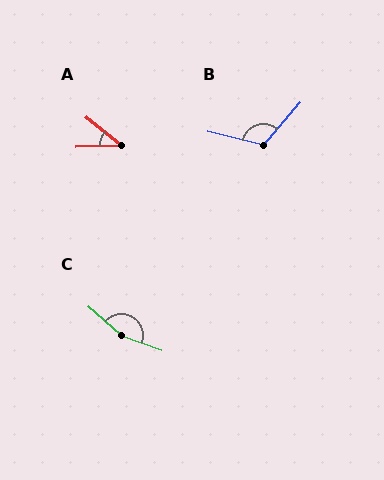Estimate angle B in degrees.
Approximately 117 degrees.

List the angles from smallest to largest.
A (40°), B (117°), C (159°).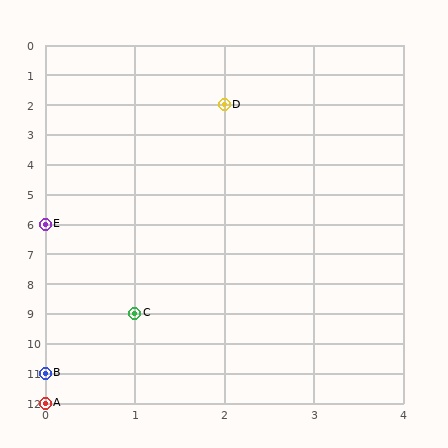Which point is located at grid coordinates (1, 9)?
Point C is at (1, 9).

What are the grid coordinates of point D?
Point D is at grid coordinates (2, 2).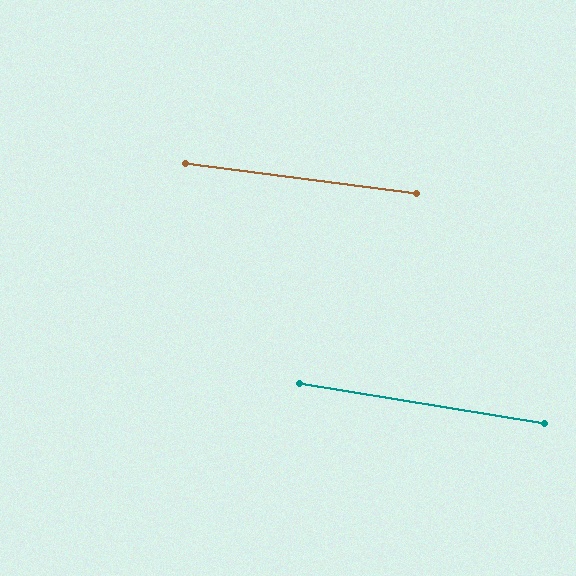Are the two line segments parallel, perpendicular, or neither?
Parallel — their directions differ by only 1.8°.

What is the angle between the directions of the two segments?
Approximately 2 degrees.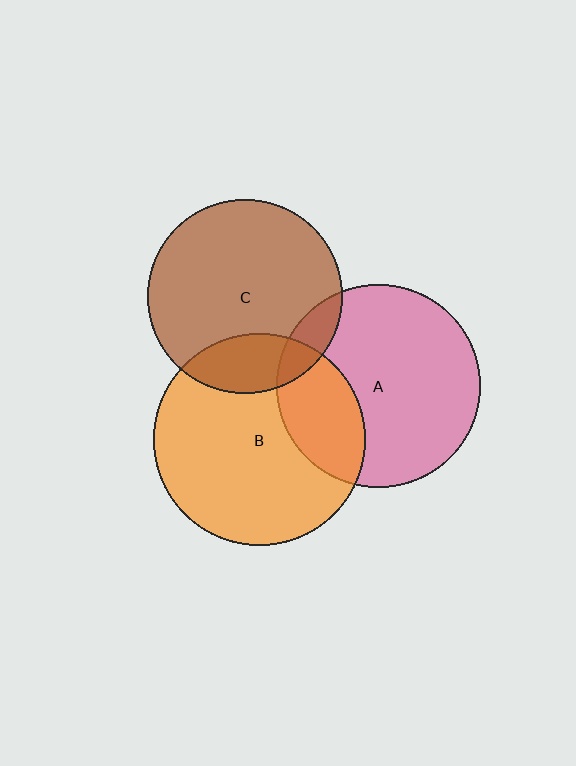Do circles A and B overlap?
Yes.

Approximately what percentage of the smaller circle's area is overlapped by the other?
Approximately 25%.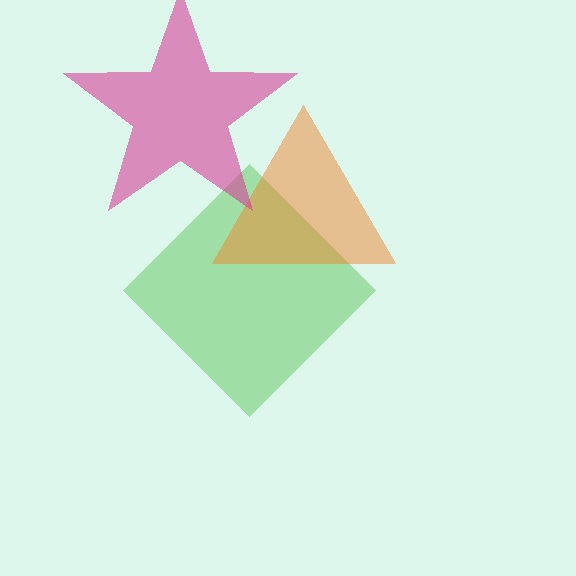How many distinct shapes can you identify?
There are 3 distinct shapes: a green diamond, an orange triangle, a magenta star.